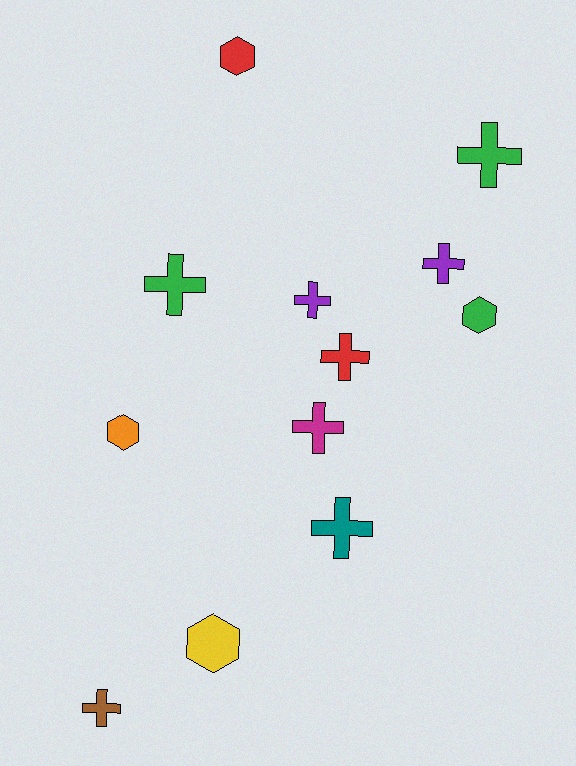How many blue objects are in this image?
There are no blue objects.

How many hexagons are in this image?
There are 4 hexagons.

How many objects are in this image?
There are 12 objects.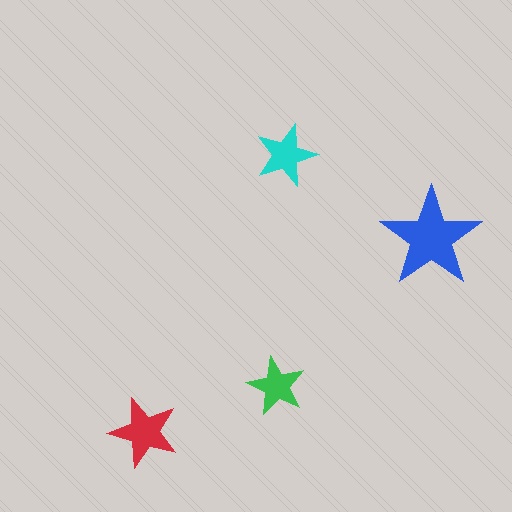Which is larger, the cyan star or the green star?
The cyan one.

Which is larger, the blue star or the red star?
The blue one.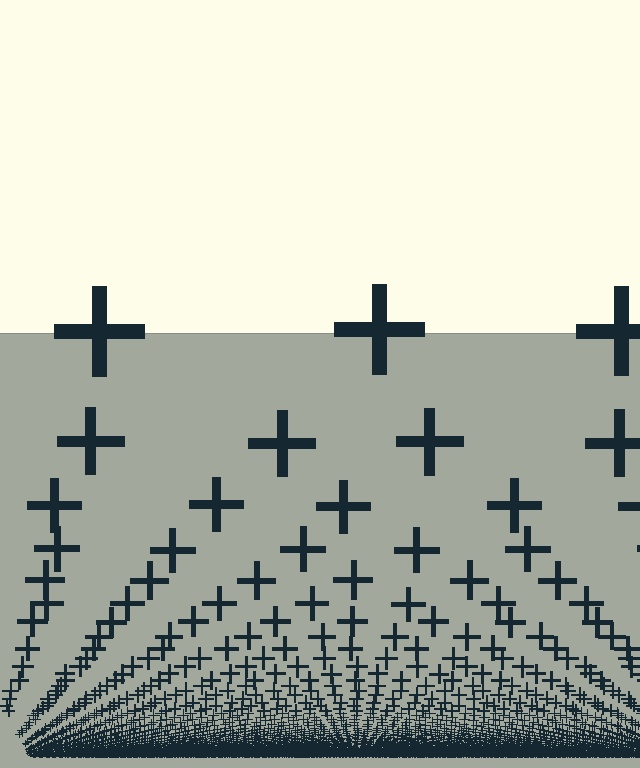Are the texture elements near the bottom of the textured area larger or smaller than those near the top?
Smaller. The gradient is inverted — elements near the bottom are smaller and denser.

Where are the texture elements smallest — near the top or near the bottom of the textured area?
Near the bottom.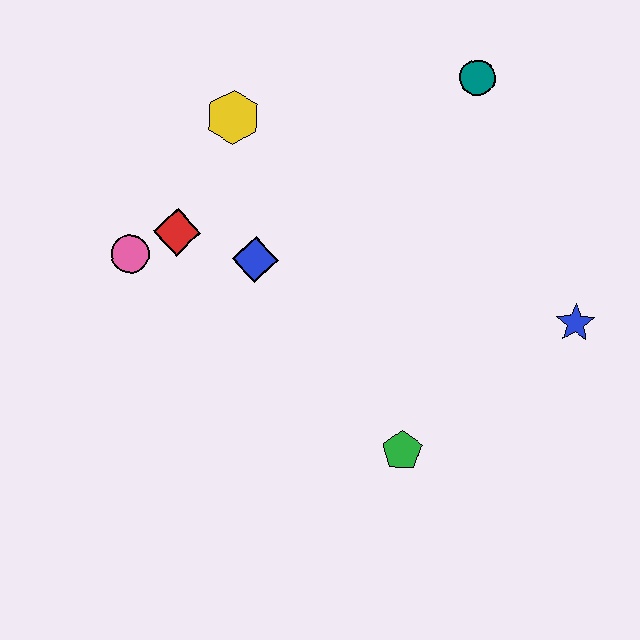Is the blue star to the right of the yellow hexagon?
Yes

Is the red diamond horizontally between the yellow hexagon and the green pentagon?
No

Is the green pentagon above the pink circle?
No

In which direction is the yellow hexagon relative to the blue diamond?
The yellow hexagon is above the blue diamond.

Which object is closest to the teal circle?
The yellow hexagon is closest to the teal circle.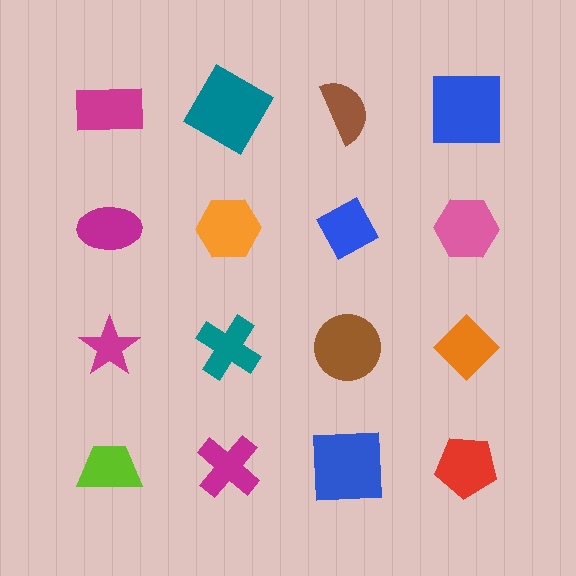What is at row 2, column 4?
A pink hexagon.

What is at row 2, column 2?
An orange hexagon.